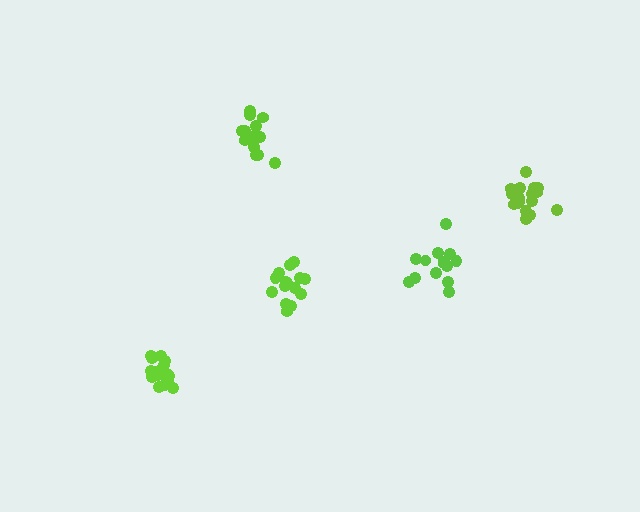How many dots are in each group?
Group 1: 19 dots, Group 2: 14 dots, Group 3: 17 dots, Group 4: 14 dots, Group 5: 15 dots (79 total).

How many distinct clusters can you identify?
There are 5 distinct clusters.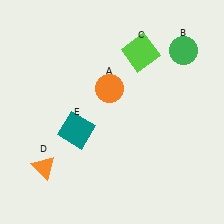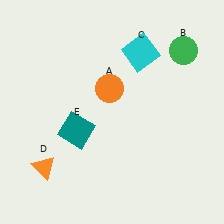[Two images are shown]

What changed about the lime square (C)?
In Image 1, C is lime. In Image 2, it changed to cyan.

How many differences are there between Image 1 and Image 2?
There is 1 difference between the two images.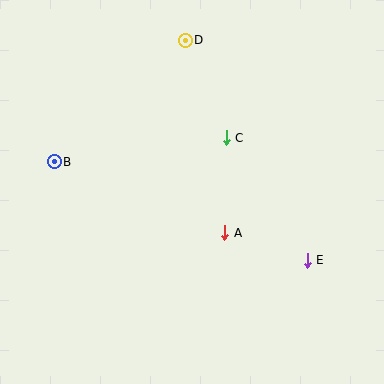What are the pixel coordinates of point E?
Point E is at (307, 260).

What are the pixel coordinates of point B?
Point B is at (54, 162).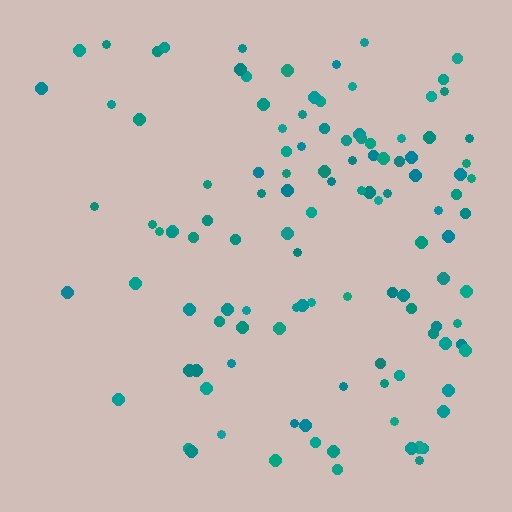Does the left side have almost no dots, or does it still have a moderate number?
Still a moderate number, just noticeably fewer than the right.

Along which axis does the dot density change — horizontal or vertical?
Horizontal.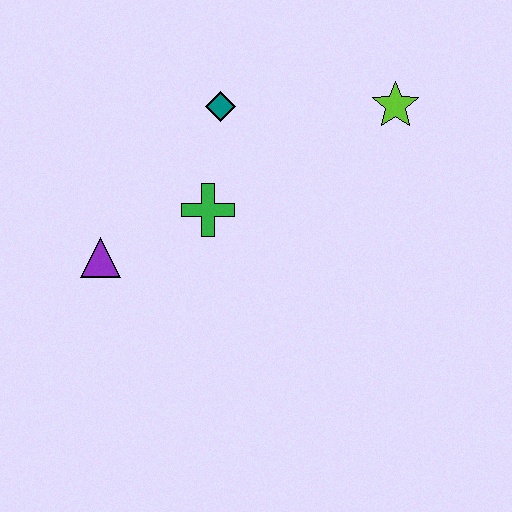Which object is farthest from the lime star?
The purple triangle is farthest from the lime star.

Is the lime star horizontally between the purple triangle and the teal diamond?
No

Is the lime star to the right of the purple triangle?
Yes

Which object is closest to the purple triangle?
The green cross is closest to the purple triangle.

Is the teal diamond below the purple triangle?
No